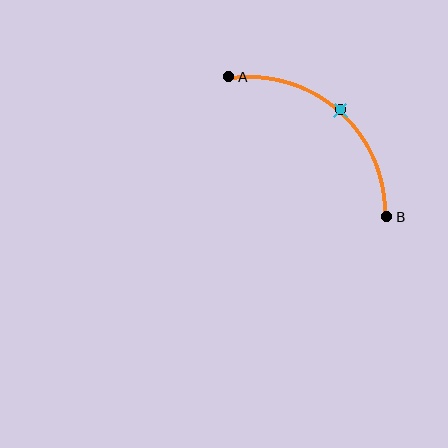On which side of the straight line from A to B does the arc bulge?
The arc bulges above and to the right of the straight line connecting A and B.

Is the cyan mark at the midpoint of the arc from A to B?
Yes. The cyan mark lies on the arc at equal arc-length from both A and B — it is the arc midpoint.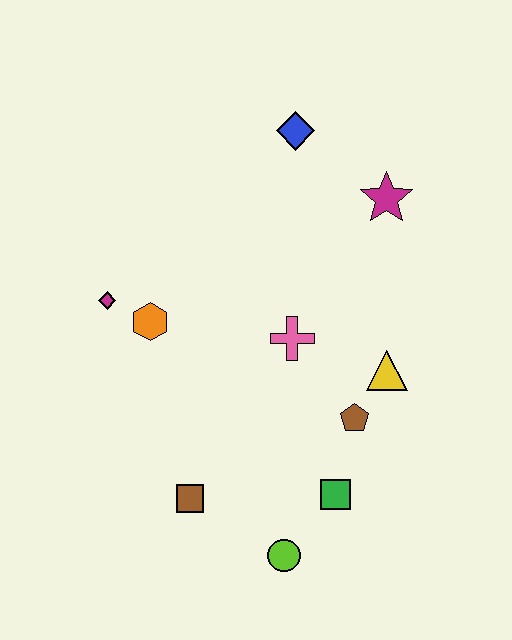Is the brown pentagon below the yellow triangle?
Yes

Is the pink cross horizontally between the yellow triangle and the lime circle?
Yes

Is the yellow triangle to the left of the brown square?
No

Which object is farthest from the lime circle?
The blue diamond is farthest from the lime circle.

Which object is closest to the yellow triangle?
The brown pentagon is closest to the yellow triangle.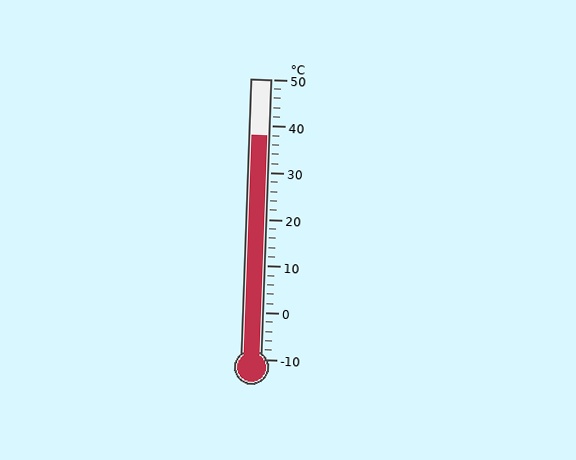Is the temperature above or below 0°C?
The temperature is above 0°C.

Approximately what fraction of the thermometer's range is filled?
The thermometer is filled to approximately 80% of its range.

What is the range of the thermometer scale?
The thermometer scale ranges from -10°C to 50°C.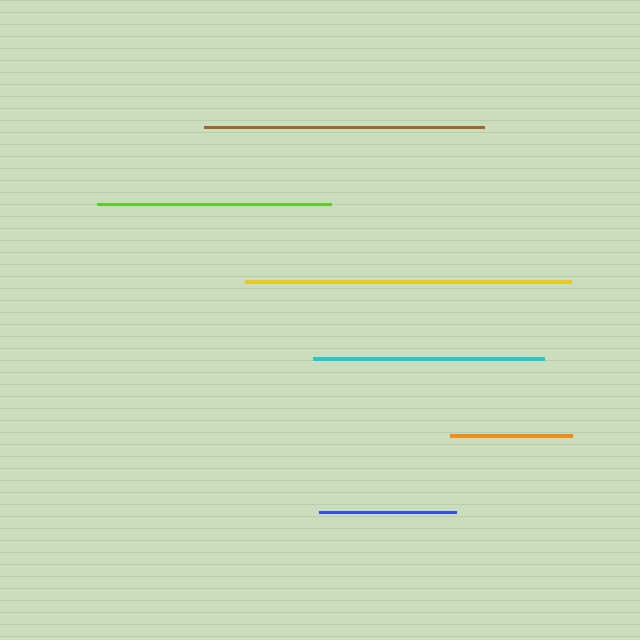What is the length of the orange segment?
The orange segment is approximately 121 pixels long.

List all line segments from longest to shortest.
From longest to shortest: yellow, brown, lime, cyan, blue, orange.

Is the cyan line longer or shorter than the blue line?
The cyan line is longer than the blue line.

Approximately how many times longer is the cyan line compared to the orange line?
The cyan line is approximately 1.9 times the length of the orange line.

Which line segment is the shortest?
The orange line is the shortest at approximately 121 pixels.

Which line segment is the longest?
The yellow line is the longest at approximately 326 pixels.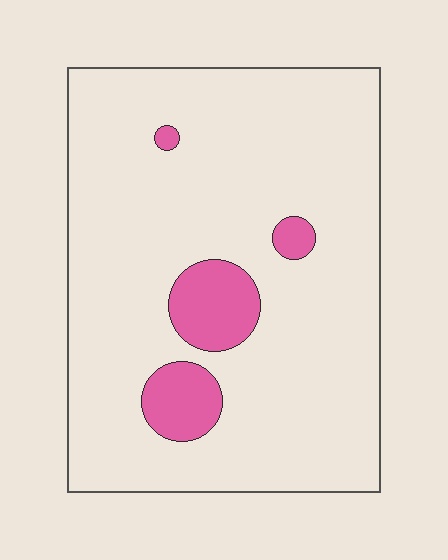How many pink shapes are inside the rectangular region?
4.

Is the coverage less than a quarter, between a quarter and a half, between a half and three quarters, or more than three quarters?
Less than a quarter.